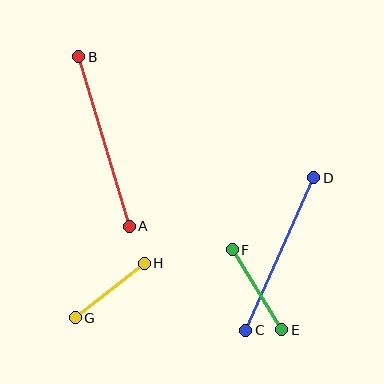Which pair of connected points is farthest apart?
Points A and B are farthest apart.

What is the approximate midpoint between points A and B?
The midpoint is at approximately (104, 141) pixels.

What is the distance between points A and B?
The distance is approximately 177 pixels.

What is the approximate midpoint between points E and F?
The midpoint is at approximately (257, 290) pixels.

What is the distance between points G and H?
The distance is approximately 88 pixels.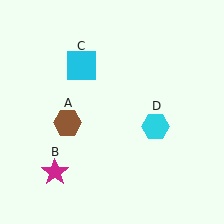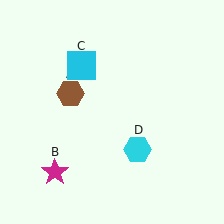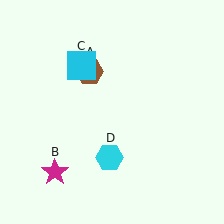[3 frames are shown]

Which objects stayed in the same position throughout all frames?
Magenta star (object B) and cyan square (object C) remained stationary.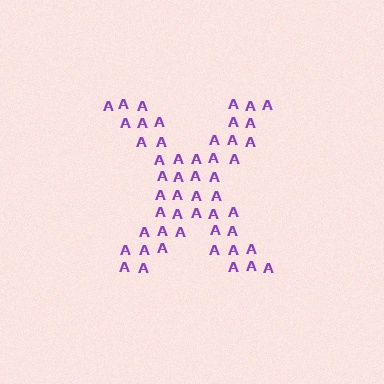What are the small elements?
The small elements are letter A's.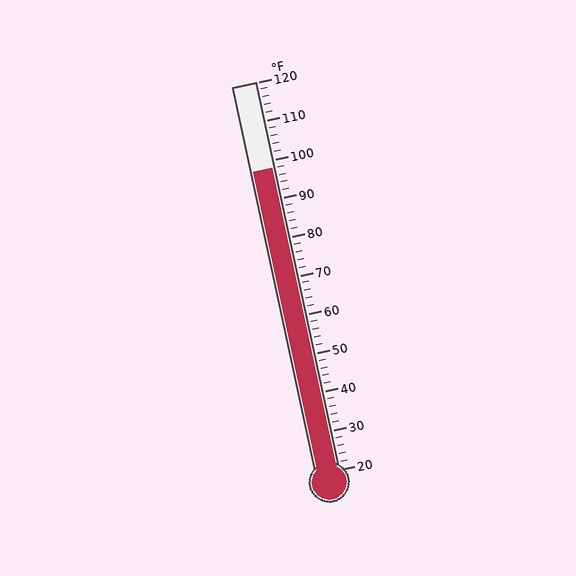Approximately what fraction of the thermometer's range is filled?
The thermometer is filled to approximately 80% of its range.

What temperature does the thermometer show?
The thermometer shows approximately 98°F.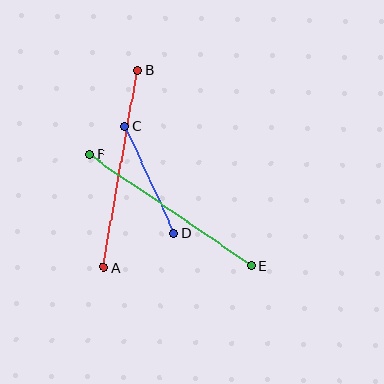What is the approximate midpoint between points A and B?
The midpoint is at approximately (121, 169) pixels.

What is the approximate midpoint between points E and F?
The midpoint is at approximately (170, 210) pixels.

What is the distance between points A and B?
The distance is approximately 200 pixels.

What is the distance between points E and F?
The distance is approximately 196 pixels.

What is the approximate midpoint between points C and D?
The midpoint is at approximately (149, 179) pixels.